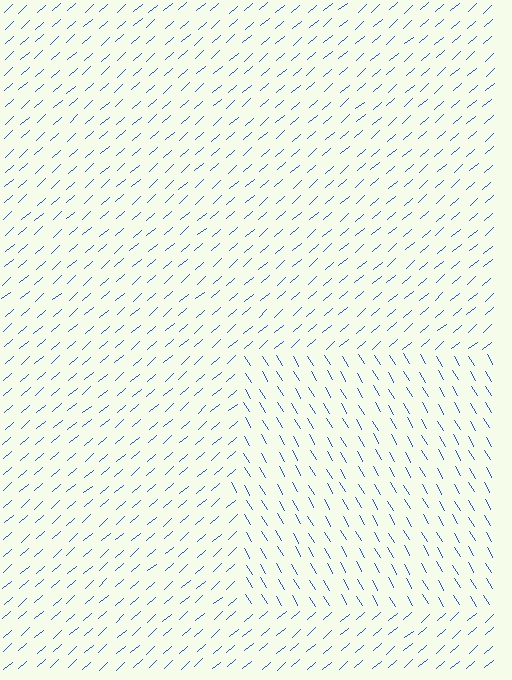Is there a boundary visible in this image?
Yes, there is a texture boundary formed by a change in line orientation.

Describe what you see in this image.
The image is filled with small blue line segments. A rectangle region in the image has lines oriented differently from the surrounding lines, creating a visible texture boundary.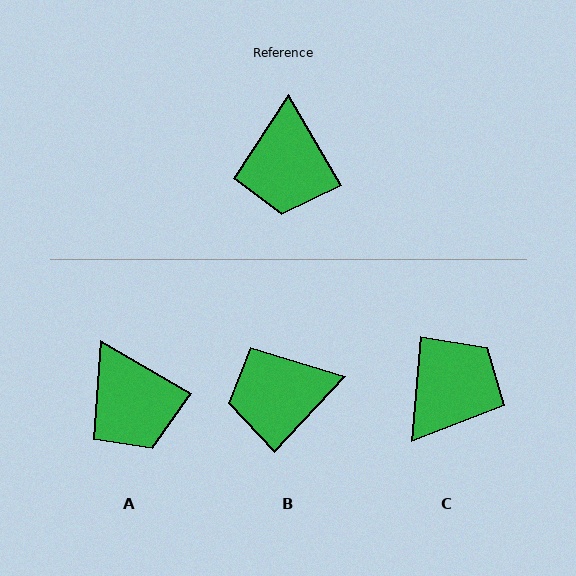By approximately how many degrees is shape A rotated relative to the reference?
Approximately 29 degrees counter-clockwise.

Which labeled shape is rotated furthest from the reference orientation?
C, about 144 degrees away.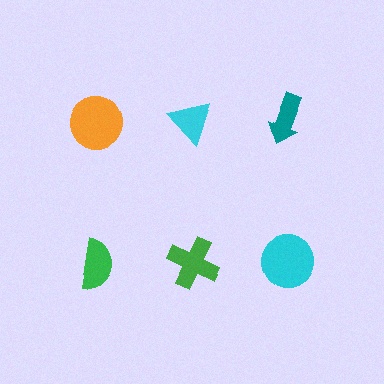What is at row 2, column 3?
A cyan circle.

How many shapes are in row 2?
3 shapes.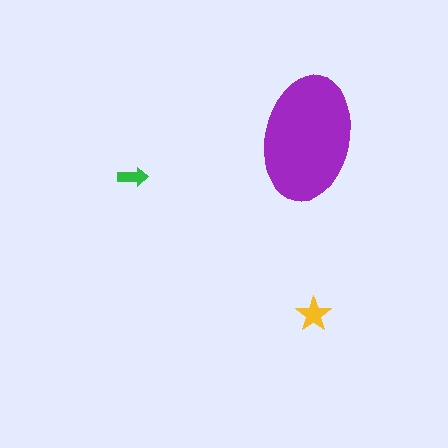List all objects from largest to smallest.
The purple ellipse, the yellow star, the green arrow.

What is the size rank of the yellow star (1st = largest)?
2nd.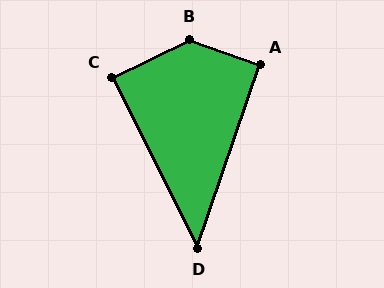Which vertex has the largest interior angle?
B, at approximately 134 degrees.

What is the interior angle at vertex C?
Approximately 89 degrees (approximately right).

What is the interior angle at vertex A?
Approximately 91 degrees (approximately right).